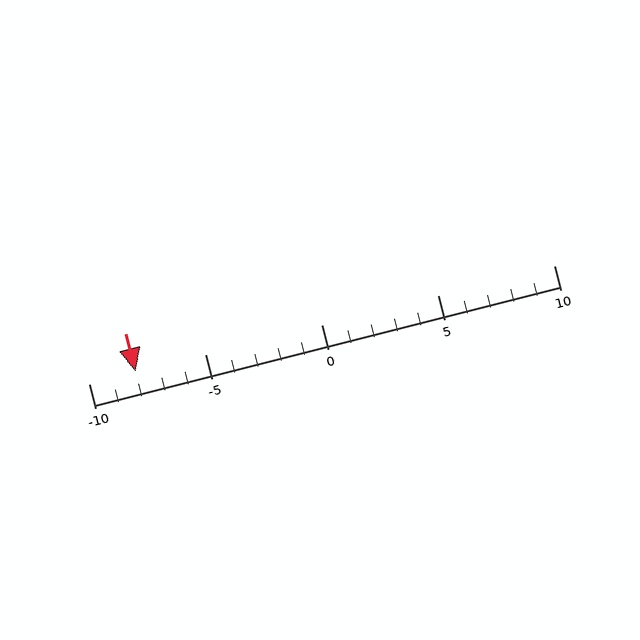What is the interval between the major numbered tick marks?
The major tick marks are spaced 5 units apart.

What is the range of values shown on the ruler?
The ruler shows values from -10 to 10.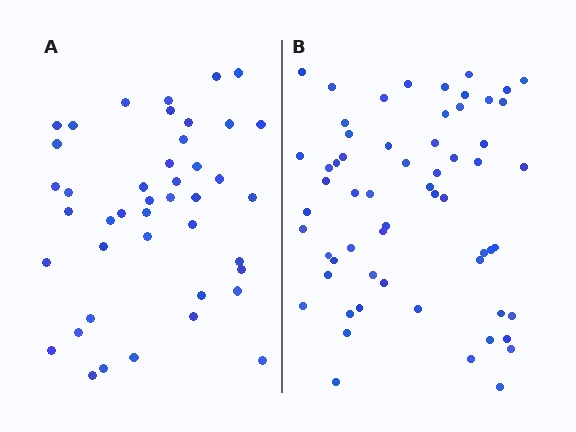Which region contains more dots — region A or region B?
Region B (the right region) has more dots.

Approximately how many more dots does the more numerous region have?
Region B has approximately 15 more dots than region A.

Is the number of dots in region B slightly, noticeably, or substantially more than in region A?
Region B has noticeably more, but not dramatically so. The ratio is roughly 1.4 to 1.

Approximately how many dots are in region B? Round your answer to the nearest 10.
About 60 dots.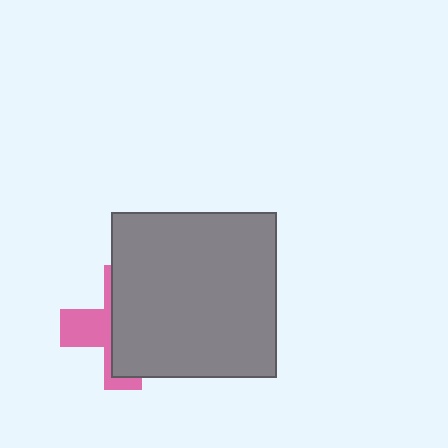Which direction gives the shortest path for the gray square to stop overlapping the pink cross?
Moving right gives the shortest separation.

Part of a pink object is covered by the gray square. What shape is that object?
It is a cross.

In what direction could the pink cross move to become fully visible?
The pink cross could move left. That would shift it out from behind the gray square entirely.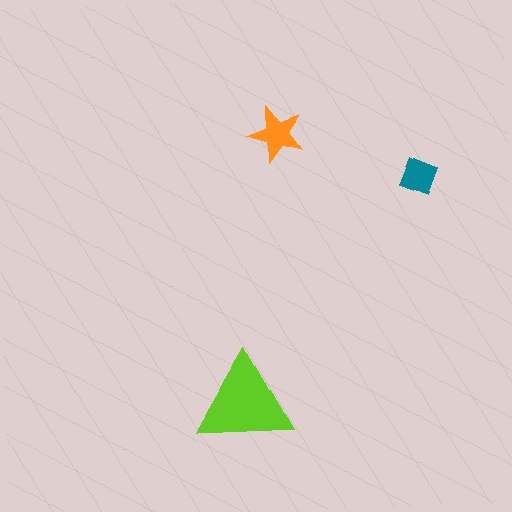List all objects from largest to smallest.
The lime triangle, the orange star, the teal square.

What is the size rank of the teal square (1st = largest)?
3rd.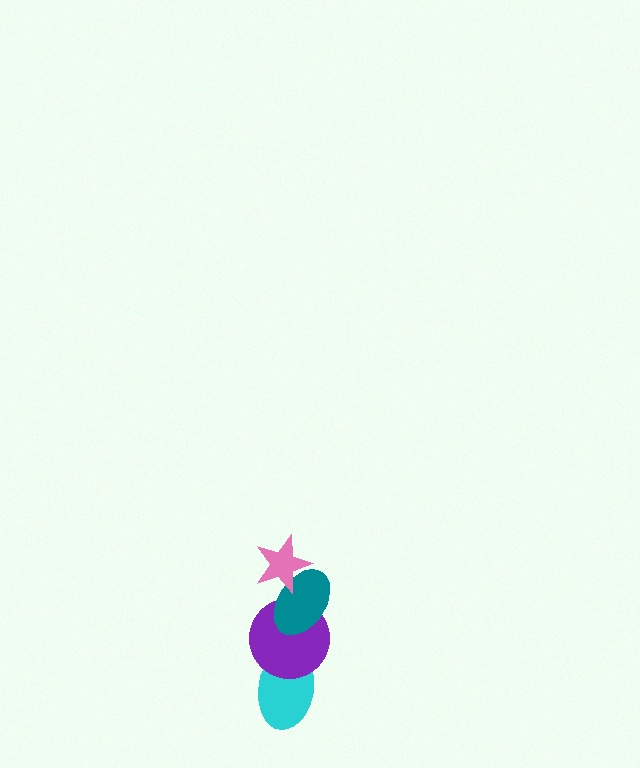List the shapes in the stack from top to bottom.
From top to bottom: the pink star, the teal ellipse, the purple circle, the cyan ellipse.